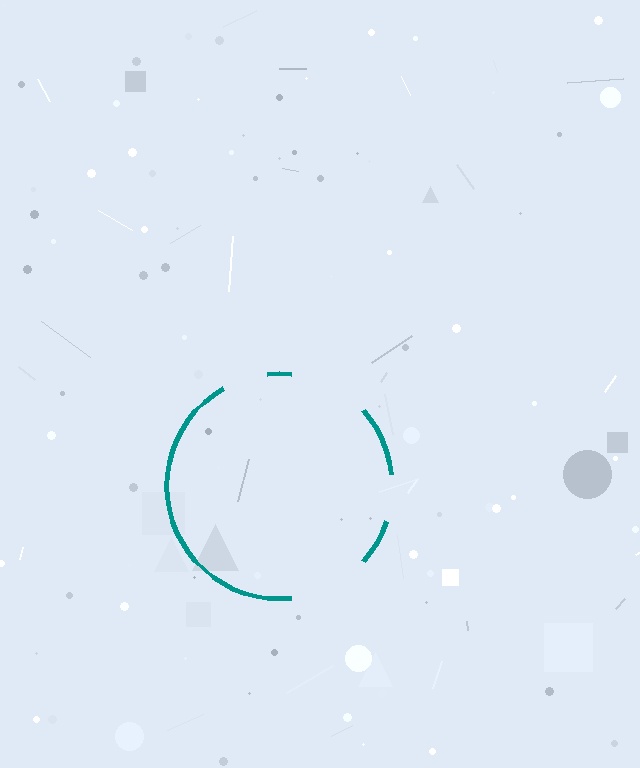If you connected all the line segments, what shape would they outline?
They would outline a circle.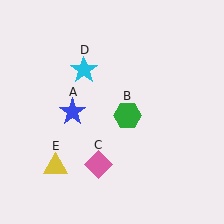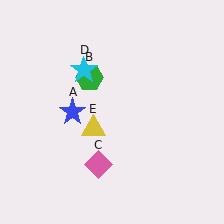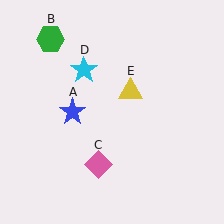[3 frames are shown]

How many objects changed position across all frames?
2 objects changed position: green hexagon (object B), yellow triangle (object E).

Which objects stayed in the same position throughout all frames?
Blue star (object A) and pink diamond (object C) and cyan star (object D) remained stationary.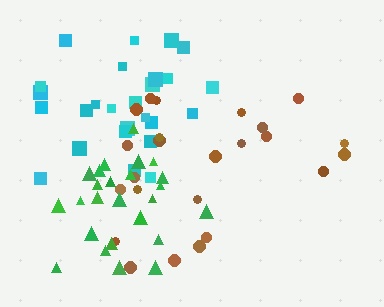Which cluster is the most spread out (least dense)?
Brown.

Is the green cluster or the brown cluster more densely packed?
Green.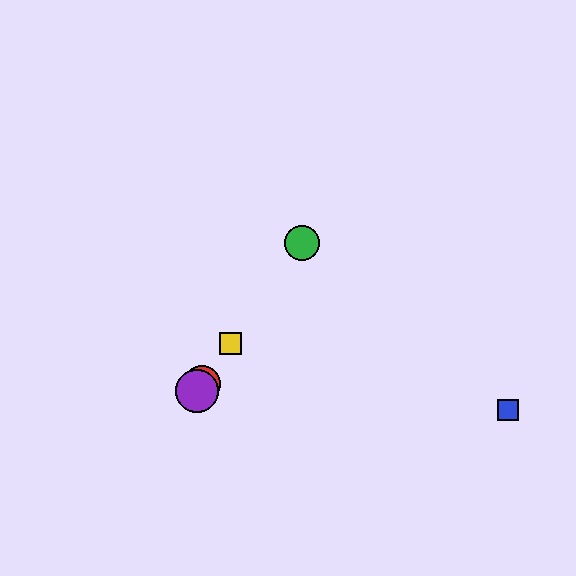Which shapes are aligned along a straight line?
The red circle, the green circle, the yellow square, the purple circle are aligned along a straight line.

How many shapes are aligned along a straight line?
4 shapes (the red circle, the green circle, the yellow square, the purple circle) are aligned along a straight line.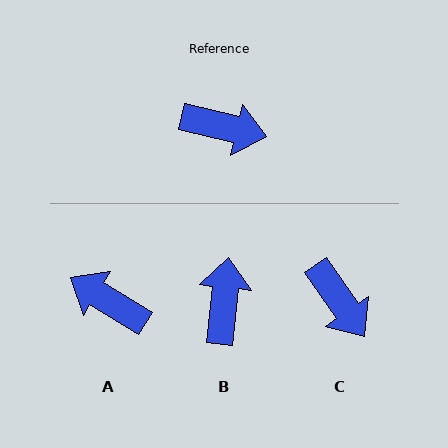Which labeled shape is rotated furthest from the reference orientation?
A, about 162 degrees away.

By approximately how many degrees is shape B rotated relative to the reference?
Approximately 98 degrees counter-clockwise.